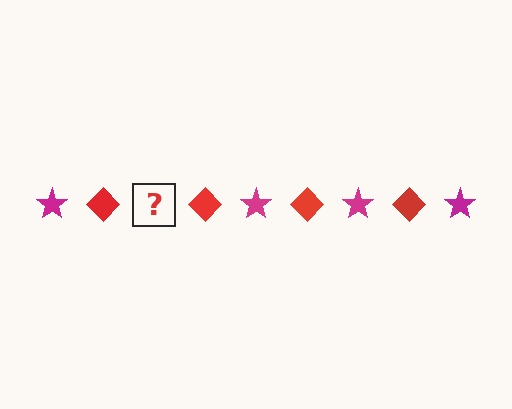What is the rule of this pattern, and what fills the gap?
The rule is that the pattern alternates between magenta star and red diamond. The gap should be filled with a magenta star.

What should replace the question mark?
The question mark should be replaced with a magenta star.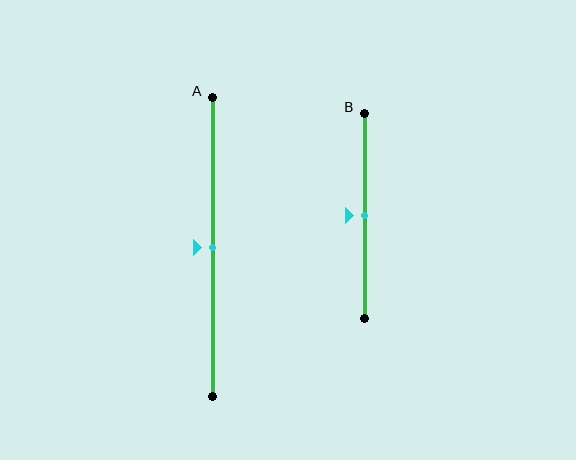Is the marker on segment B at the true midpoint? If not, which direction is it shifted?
Yes, the marker on segment B is at the true midpoint.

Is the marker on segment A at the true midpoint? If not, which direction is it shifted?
Yes, the marker on segment A is at the true midpoint.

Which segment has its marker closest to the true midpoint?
Segment A has its marker closest to the true midpoint.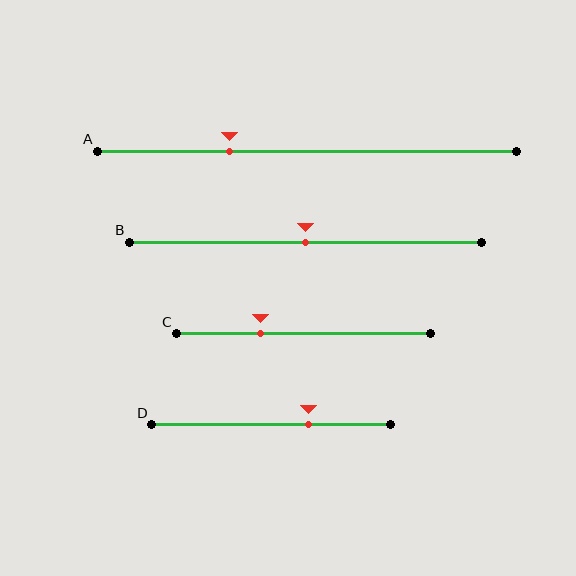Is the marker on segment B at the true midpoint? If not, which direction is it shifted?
Yes, the marker on segment B is at the true midpoint.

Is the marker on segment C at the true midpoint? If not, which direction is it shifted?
No, the marker on segment C is shifted to the left by about 17% of the segment length.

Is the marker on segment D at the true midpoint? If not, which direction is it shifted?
No, the marker on segment D is shifted to the right by about 16% of the segment length.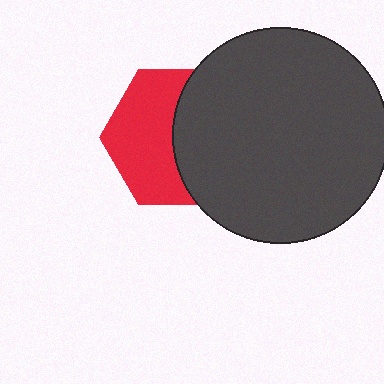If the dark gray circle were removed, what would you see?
You would see the complete red hexagon.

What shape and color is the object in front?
The object in front is a dark gray circle.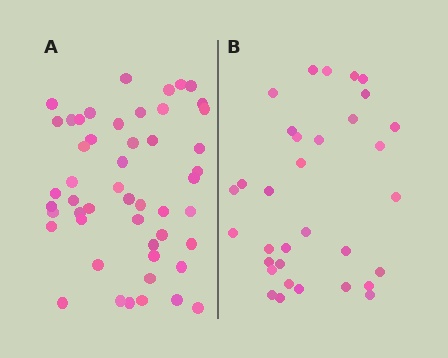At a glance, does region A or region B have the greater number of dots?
Region A (the left region) has more dots.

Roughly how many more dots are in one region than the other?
Region A has approximately 15 more dots than region B.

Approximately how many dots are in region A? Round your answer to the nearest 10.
About 50 dots.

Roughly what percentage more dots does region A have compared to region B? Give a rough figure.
About 50% more.